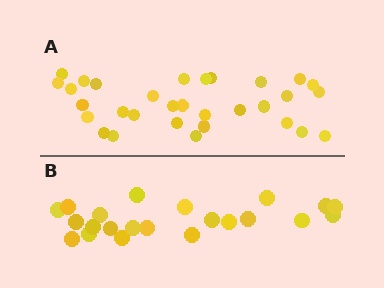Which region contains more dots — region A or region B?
Region A (the top region) has more dots.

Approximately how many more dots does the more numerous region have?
Region A has roughly 8 or so more dots than region B.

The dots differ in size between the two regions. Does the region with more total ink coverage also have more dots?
No. Region B has more total ink coverage because its dots are larger, but region A actually contains more individual dots. Total area can be misleading — the number of items is what matters here.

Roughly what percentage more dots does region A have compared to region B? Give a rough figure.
About 40% more.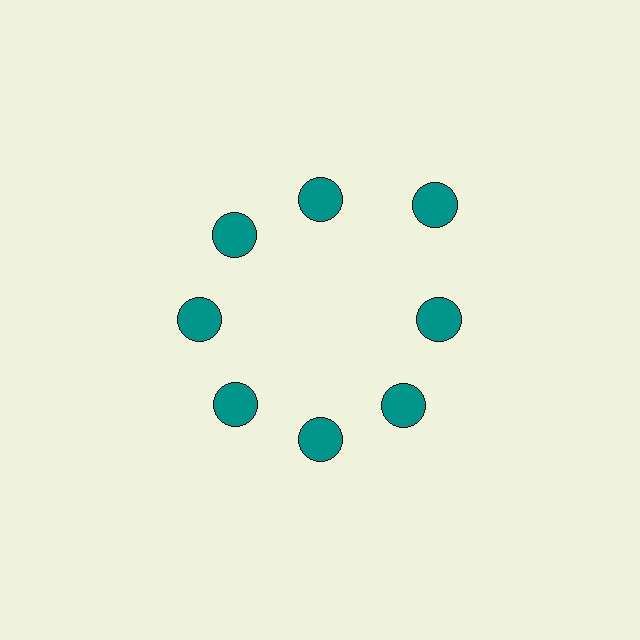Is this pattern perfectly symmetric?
No. The 8 teal circles are arranged in a ring, but one element near the 2 o'clock position is pushed outward from the center, breaking the 8-fold rotational symmetry.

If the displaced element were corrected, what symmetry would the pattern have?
It would have 8-fold rotational symmetry — the pattern would map onto itself every 45 degrees.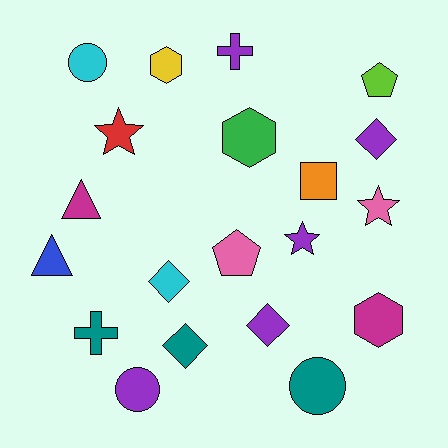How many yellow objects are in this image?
There is 1 yellow object.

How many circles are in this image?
There are 3 circles.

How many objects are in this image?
There are 20 objects.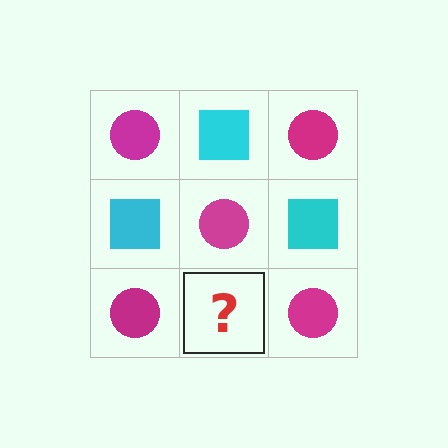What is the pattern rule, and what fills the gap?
The rule is that it alternates magenta circle and cyan square in a checkerboard pattern. The gap should be filled with a cyan square.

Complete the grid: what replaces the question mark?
The question mark should be replaced with a cyan square.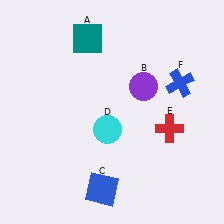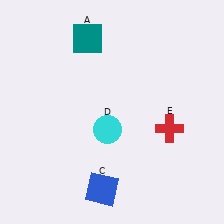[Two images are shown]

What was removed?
The purple circle (B), the blue cross (F) were removed in Image 2.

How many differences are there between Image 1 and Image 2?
There are 2 differences between the two images.